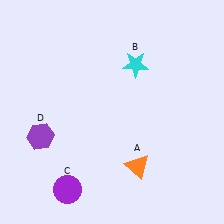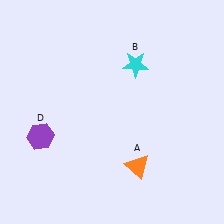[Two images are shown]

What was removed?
The purple circle (C) was removed in Image 2.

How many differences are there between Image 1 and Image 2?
There is 1 difference between the two images.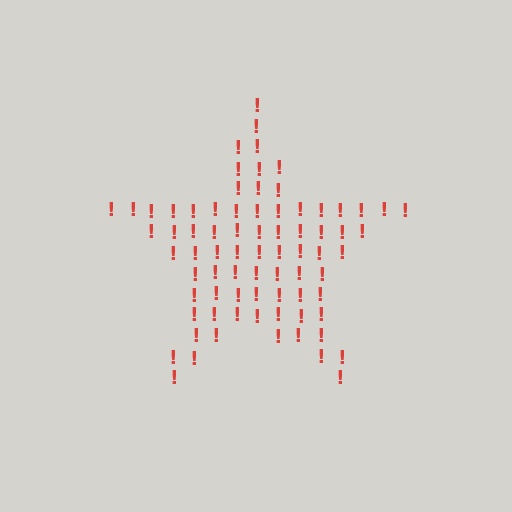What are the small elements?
The small elements are exclamation marks.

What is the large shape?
The large shape is a star.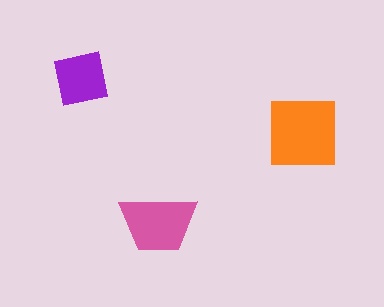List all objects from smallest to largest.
The purple square, the pink trapezoid, the orange square.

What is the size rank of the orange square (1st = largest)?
1st.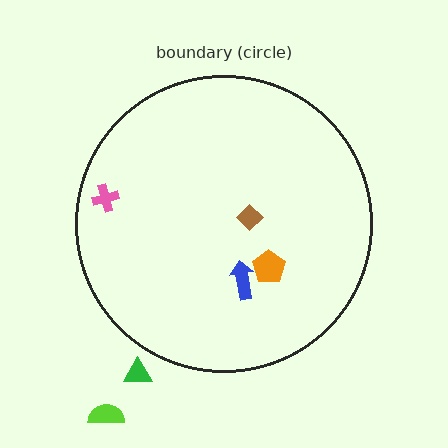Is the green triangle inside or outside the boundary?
Outside.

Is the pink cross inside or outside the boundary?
Inside.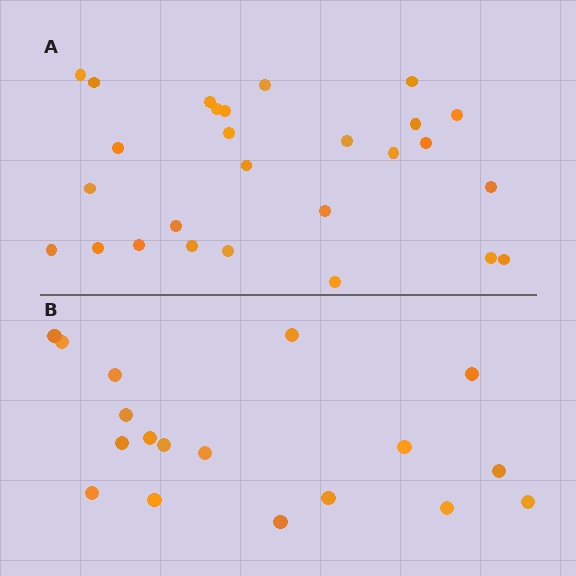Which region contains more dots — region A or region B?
Region A (the top region) has more dots.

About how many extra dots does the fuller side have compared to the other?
Region A has roughly 8 or so more dots than region B.